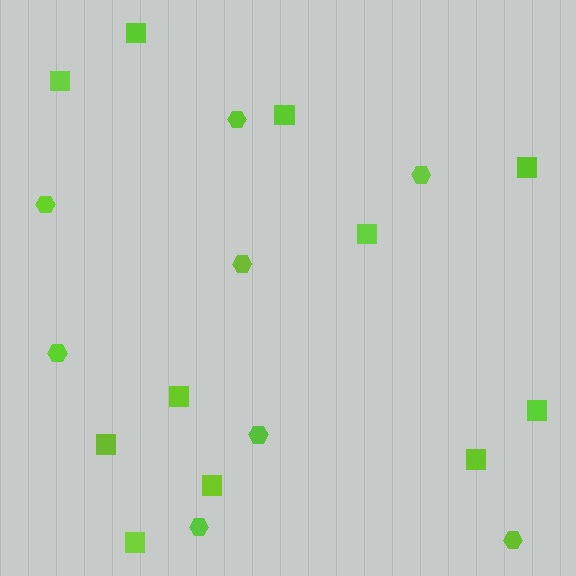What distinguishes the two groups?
There are 2 groups: one group of squares (11) and one group of hexagons (8).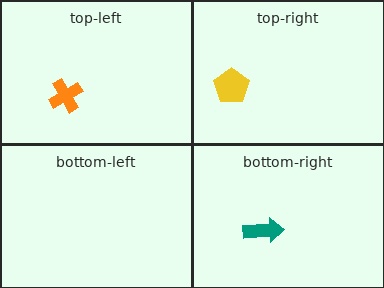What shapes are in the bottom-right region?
The teal arrow.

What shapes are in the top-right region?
The yellow pentagon.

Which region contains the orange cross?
The top-left region.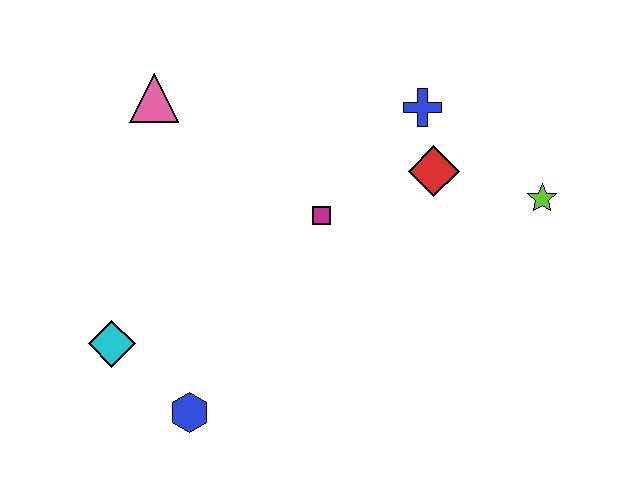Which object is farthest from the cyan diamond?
The lime star is farthest from the cyan diamond.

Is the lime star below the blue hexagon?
No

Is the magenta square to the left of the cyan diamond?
No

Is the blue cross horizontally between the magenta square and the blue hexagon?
No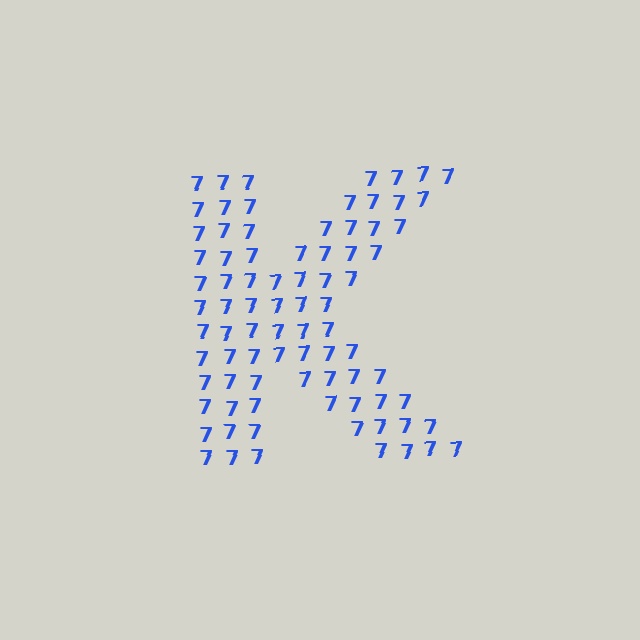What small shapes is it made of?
It is made of small digit 7's.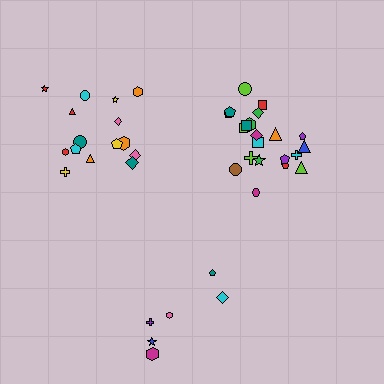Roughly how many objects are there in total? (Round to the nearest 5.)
Roughly 45 objects in total.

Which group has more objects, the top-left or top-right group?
The top-right group.